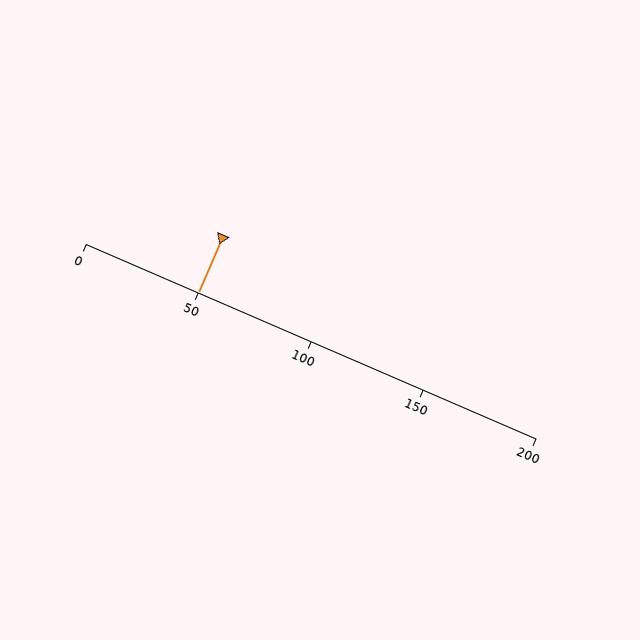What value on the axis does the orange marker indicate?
The marker indicates approximately 50.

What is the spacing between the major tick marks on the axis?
The major ticks are spaced 50 apart.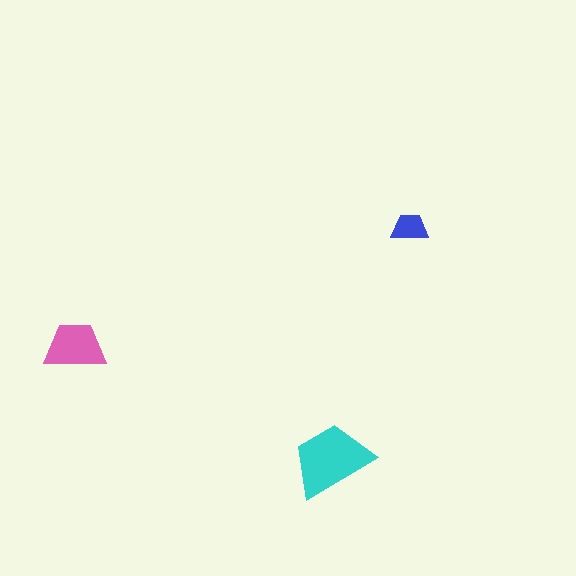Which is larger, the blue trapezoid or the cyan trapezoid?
The cyan one.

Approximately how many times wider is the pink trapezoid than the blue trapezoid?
About 1.5 times wider.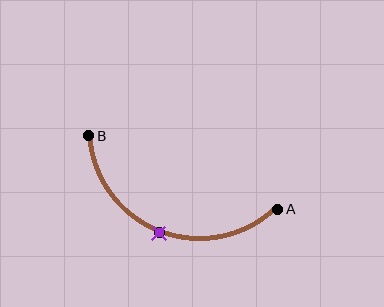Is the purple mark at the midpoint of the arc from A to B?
Yes. The purple mark lies on the arc at equal arc-length from both A and B — it is the arc midpoint.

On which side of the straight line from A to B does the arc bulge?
The arc bulges below the straight line connecting A and B.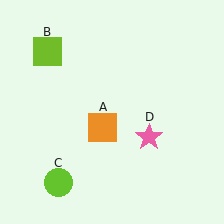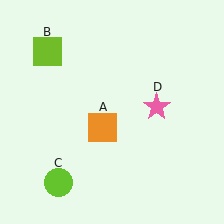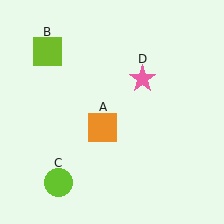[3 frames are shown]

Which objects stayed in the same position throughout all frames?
Orange square (object A) and lime square (object B) and lime circle (object C) remained stationary.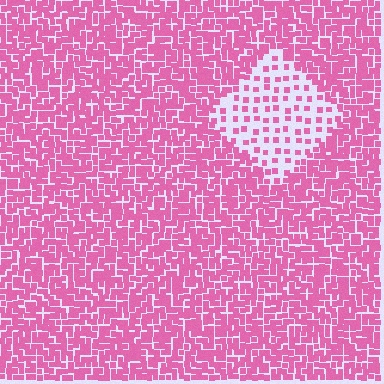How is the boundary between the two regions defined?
The boundary is defined by a change in element density (approximately 2.9x ratio). All elements are the same color, size, and shape.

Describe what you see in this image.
The image contains small pink elements arranged at two different densities. A diamond-shaped region is visible where the elements are less densely packed than the surrounding area.